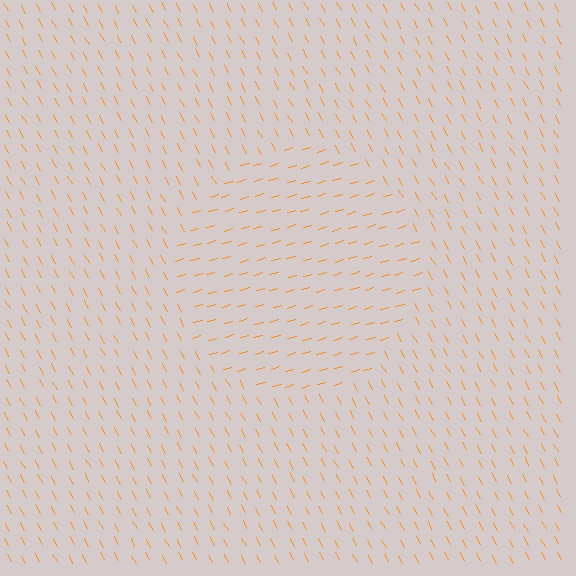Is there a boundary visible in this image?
Yes, there is a texture boundary formed by a change in line orientation.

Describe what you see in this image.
The image is filled with small orange line segments. A circle region in the image has lines oriented differently from the surrounding lines, creating a visible texture boundary.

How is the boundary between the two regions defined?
The boundary is defined purely by a change in line orientation (approximately 78 degrees difference). All lines are the same color and thickness.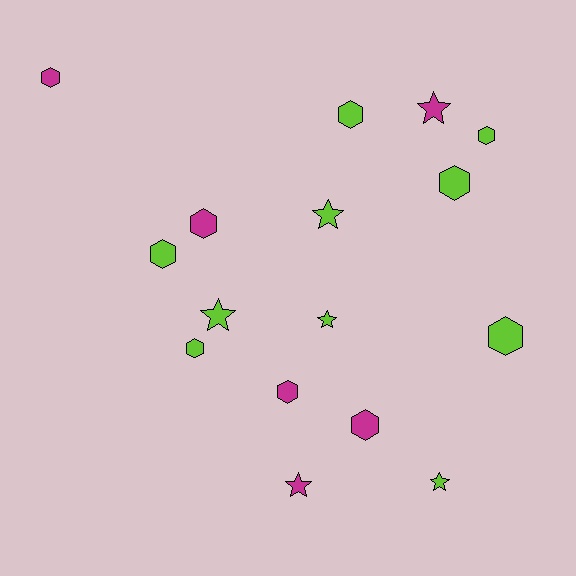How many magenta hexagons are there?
There are 4 magenta hexagons.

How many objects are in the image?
There are 16 objects.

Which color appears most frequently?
Lime, with 10 objects.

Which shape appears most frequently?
Hexagon, with 10 objects.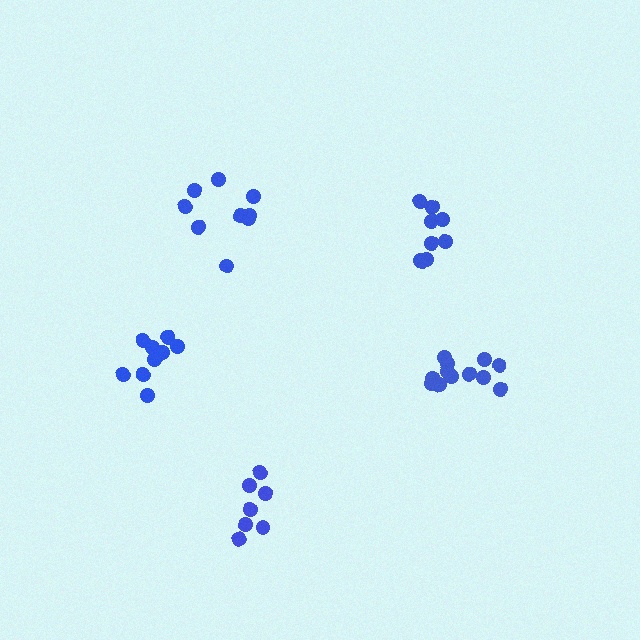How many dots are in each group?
Group 1: 10 dots, Group 2: 12 dots, Group 3: 9 dots, Group 4: 7 dots, Group 5: 9 dots (47 total).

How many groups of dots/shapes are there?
There are 5 groups.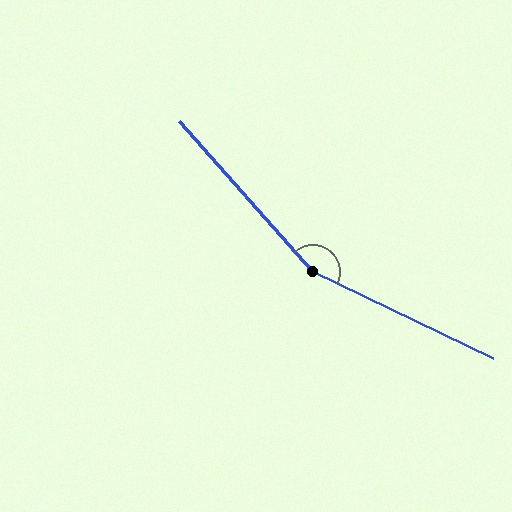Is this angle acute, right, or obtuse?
It is obtuse.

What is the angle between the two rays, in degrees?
Approximately 157 degrees.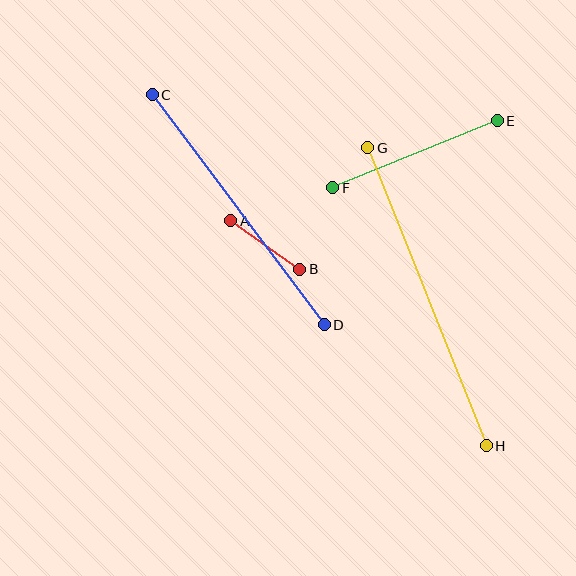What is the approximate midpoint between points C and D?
The midpoint is at approximately (238, 210) pixels.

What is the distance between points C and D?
The distance is approximately 287 pixels.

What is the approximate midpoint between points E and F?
The midpoint is at approximately (415, 154) pixels.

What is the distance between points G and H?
The distance is approximately 321 pixels.